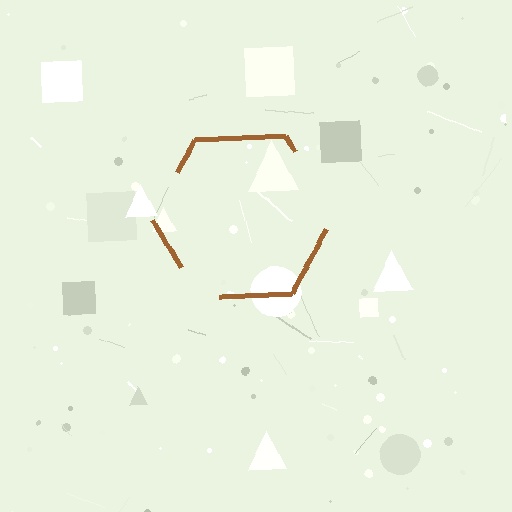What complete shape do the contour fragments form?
The contour fragments form a hexagon.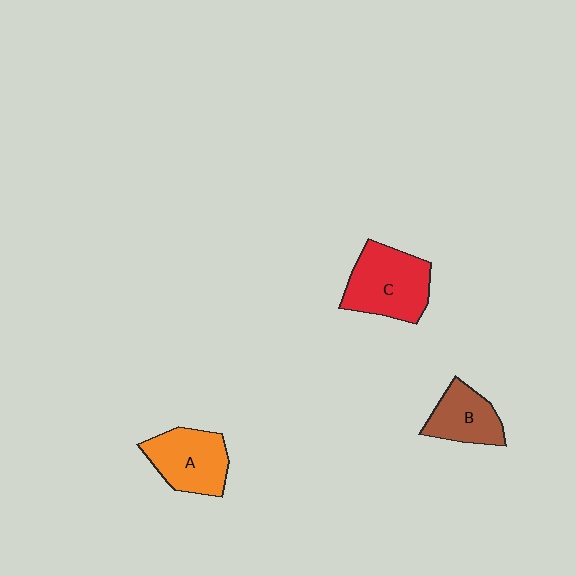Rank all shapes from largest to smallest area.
From largest to smallest: C (red), A (orange), B (brown).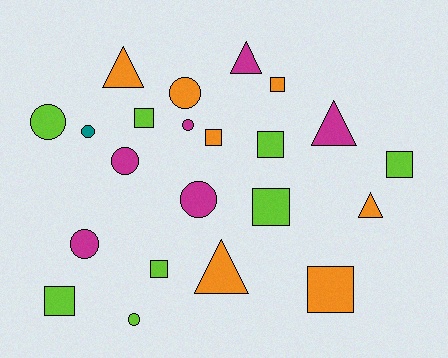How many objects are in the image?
There are 22 objects.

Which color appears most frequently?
Lime, with 8 objects.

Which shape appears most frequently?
Square, with 9 objects.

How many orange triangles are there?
There are 3 orange triangles.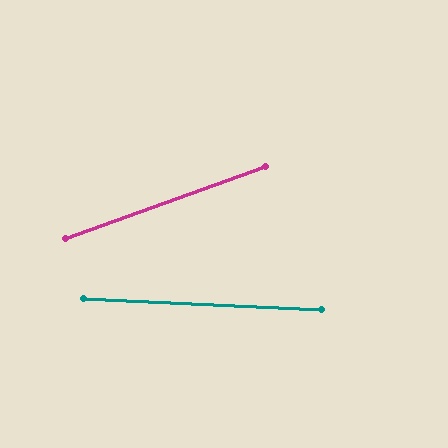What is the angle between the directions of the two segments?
Approximately 22 degrees.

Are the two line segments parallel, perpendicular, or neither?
Neither parallel nor perpendicular — they differ by about 22°.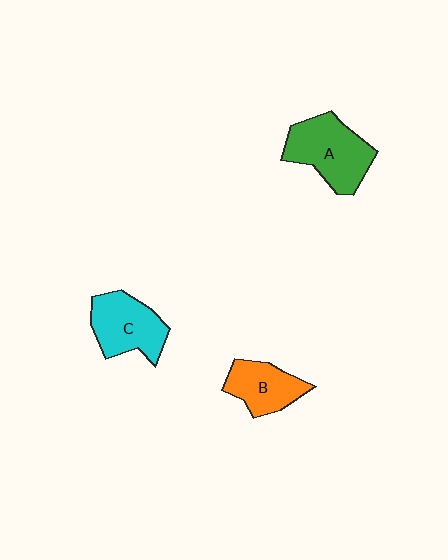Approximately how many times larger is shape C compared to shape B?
Approximately 1.2 times.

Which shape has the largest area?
Shape A (green).